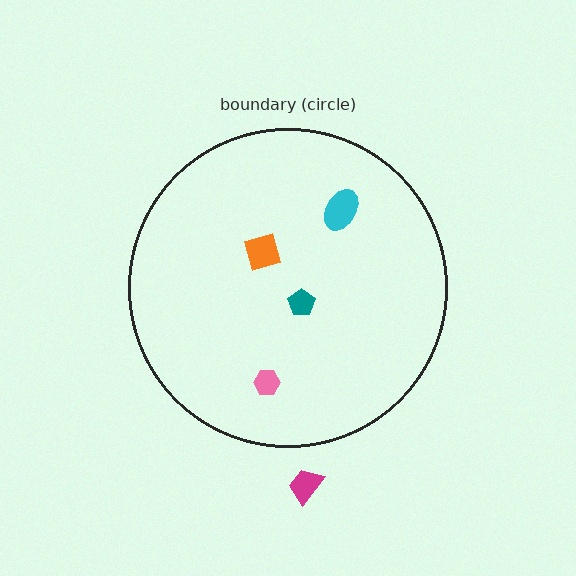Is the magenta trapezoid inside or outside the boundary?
Outside.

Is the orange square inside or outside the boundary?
Inside.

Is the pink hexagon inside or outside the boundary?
Inside.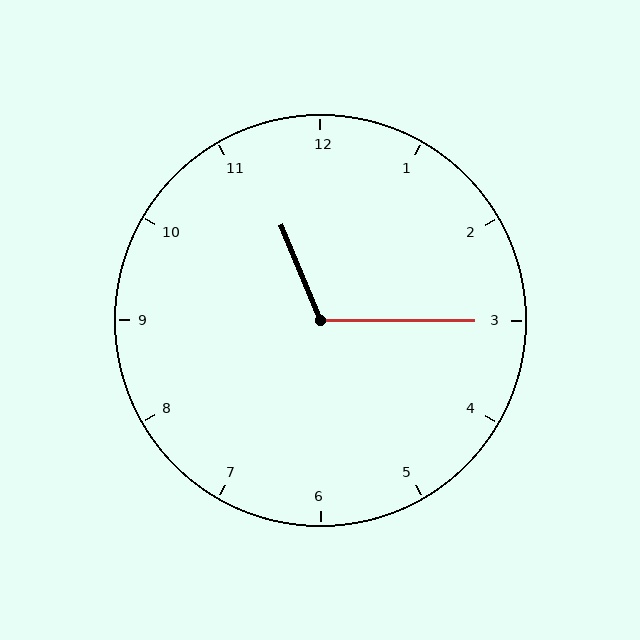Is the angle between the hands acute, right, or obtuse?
It is obtuse.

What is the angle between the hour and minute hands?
Approximately 112 degrees.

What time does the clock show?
11:15.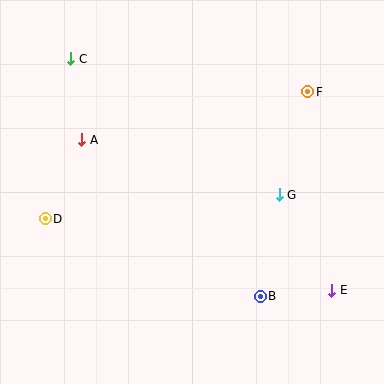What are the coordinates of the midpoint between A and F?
The midpoint between A and F is at (195, 116).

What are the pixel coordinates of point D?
Point D is at (45, 219).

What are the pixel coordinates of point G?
Point G is at (279, 195).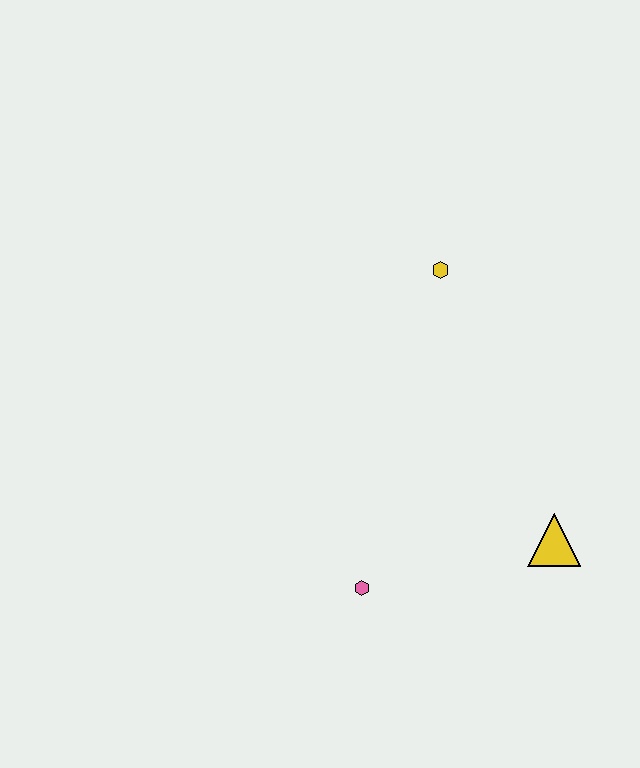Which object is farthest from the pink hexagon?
The yellow hexagon is farthest from the pink hexagon.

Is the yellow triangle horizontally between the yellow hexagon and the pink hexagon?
No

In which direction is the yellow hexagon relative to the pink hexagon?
The yellow hexagon is above the pink hexagon.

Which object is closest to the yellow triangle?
The pink hexagon is closest to the yellow triangle.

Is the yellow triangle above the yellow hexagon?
No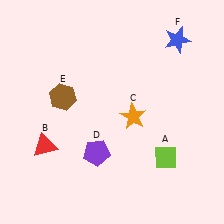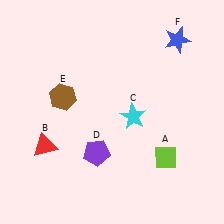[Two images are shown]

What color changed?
The star (C) changed from orange in Image 1 to cyan in Image 2.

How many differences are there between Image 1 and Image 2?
There is 1 difference between the two images.